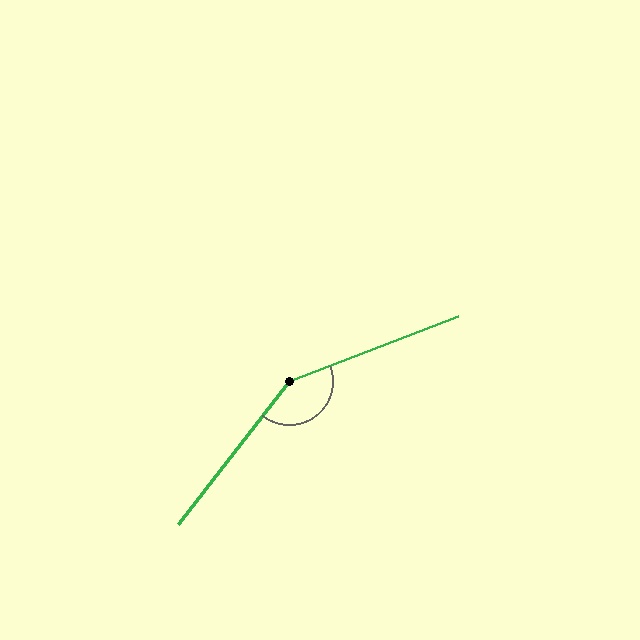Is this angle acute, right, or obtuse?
It is obtuse.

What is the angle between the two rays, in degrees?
Approximately 149 degrees.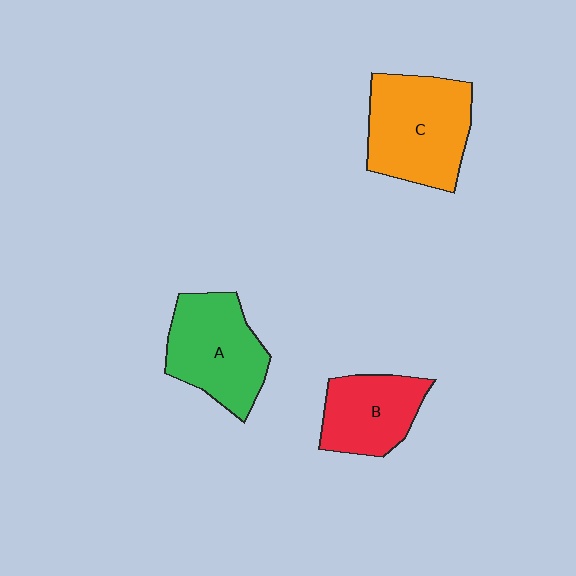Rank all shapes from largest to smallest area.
From largest to smallest: C (orange), A (green), B (red).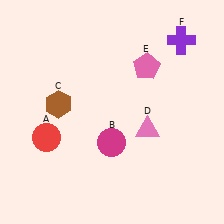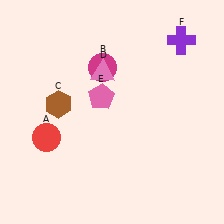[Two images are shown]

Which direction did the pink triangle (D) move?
The pink triangle (D) moved up.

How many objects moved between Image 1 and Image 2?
3 objects moved between the two images.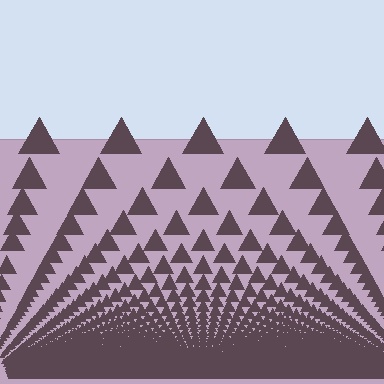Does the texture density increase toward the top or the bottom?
Density increases toward the bottom.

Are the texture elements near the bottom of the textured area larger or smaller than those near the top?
Smaller. The gradient is inverted — elements near the bottom are smaller and denser.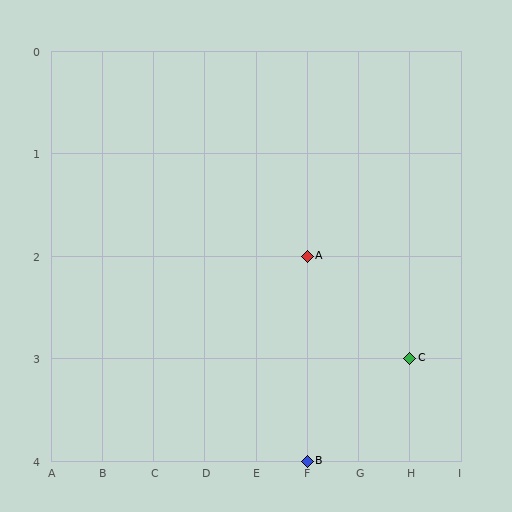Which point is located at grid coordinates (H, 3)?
Point C is at (H, 3).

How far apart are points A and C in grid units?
Points A and C are 2 columns and 1 row apart (about 2.2 grid units diagonally).